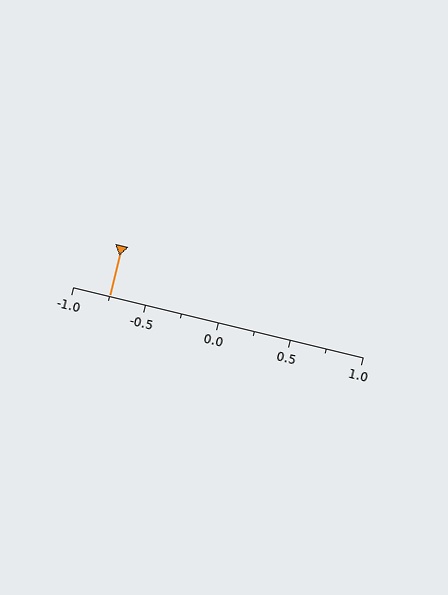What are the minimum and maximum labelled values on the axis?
The axis runs from -1.0 to 1.0.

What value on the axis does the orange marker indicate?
The marker indicates approximately -0.75.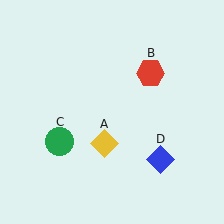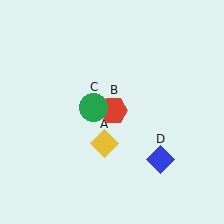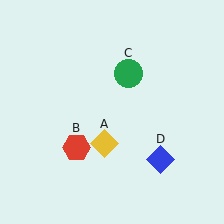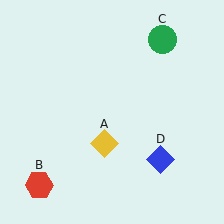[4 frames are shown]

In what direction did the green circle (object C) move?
The green circle (object C) moved up and to the right.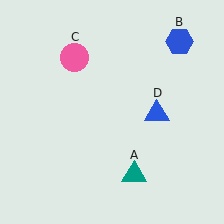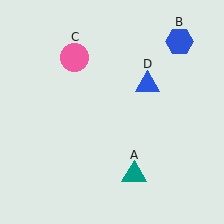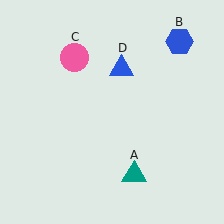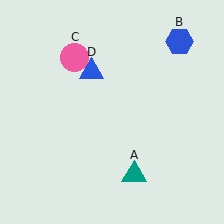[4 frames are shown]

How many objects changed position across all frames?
1 object changed position: blue triangle (object D).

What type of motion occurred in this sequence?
The blue triangle (object D) rotated counterclockwise around the center of the scene.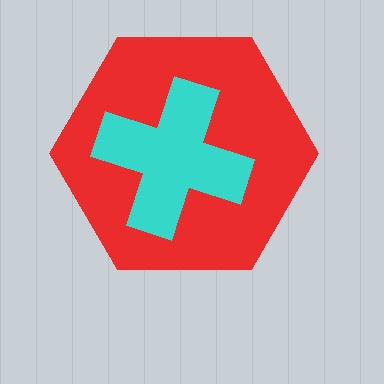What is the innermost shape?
The cyan cross.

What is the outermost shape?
The red hexagon.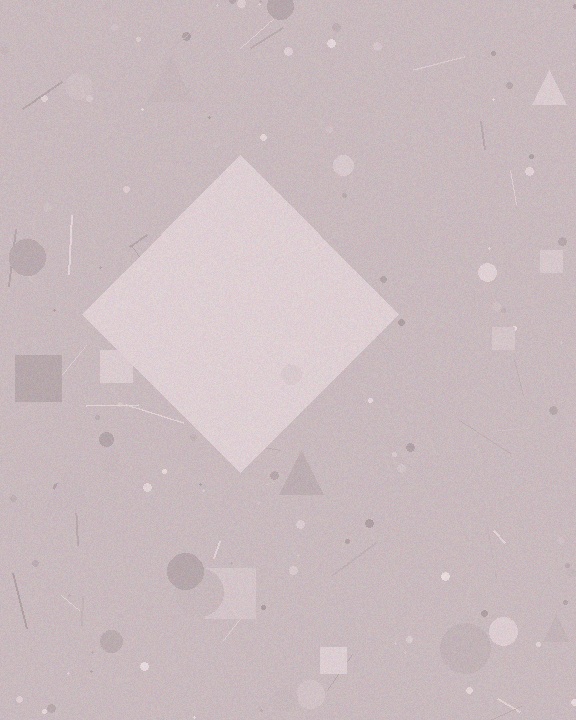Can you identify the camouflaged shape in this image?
The camouflaged shape is a diamond.